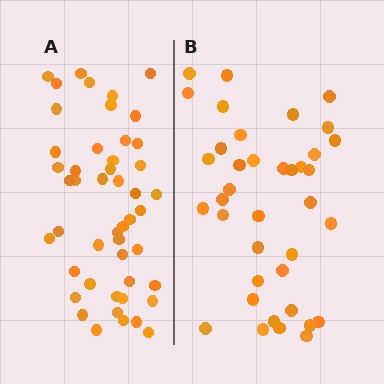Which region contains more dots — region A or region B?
Region A (the left region) has more dots.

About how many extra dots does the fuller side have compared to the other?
Region A has roughly 10 or so more dots than region B.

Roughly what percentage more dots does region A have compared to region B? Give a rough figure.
About 25% more.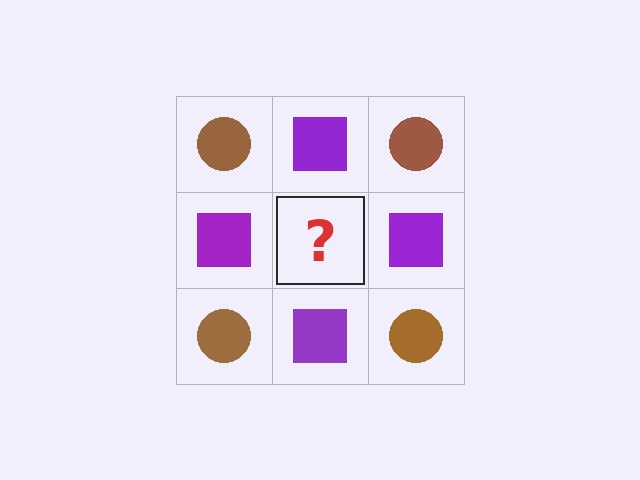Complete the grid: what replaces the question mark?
The question mark should be replaced with a brown circle.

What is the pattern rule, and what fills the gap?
The rule is that it alternates brown circle and purple square in a checkerboard pattern. The gap should be filled with a brown circle.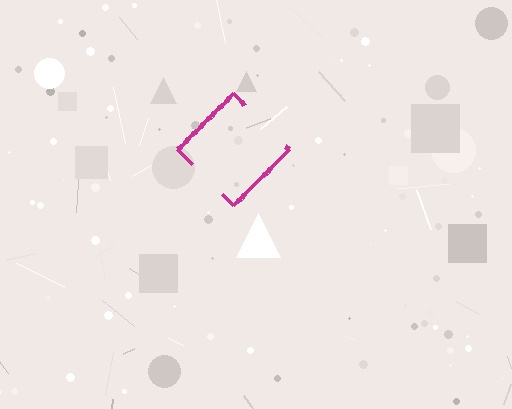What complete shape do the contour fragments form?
The contour fragments form a diamond.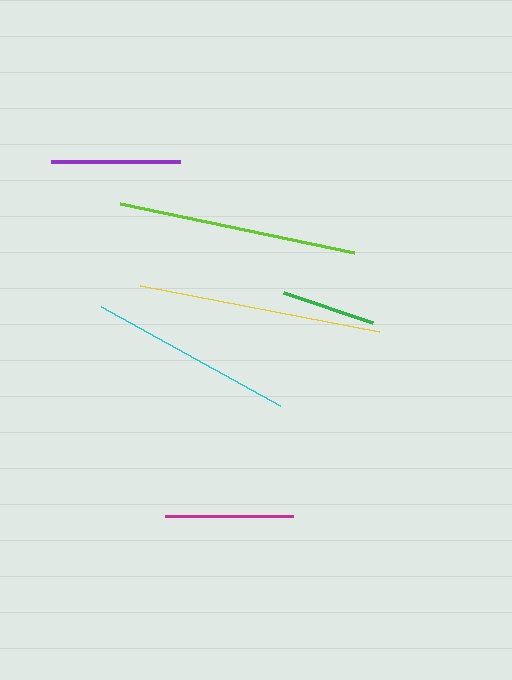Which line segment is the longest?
The yellow line is the longest at approximately 244 pixels.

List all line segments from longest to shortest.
From longest to shortest: yellow, lime, cyan, magenta, purple, green.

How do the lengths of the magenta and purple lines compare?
The magenta and purple lines are approximately the same length.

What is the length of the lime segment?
The lime segment is approximately 240 pixels long.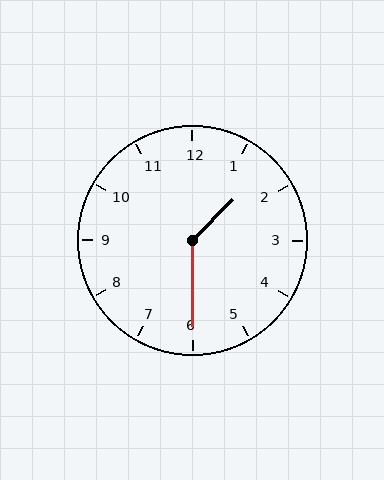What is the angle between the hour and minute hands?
Approximately 135 degrees.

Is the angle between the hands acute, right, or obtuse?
It is obtuse.